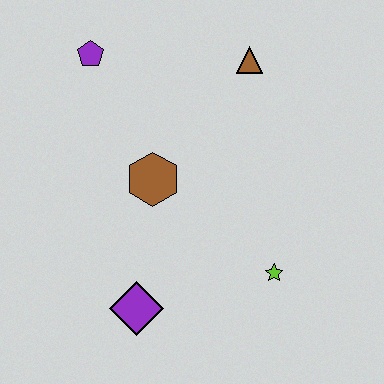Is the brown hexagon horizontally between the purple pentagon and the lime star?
Yes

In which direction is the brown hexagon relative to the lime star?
The brown hexagon is to the left of the lime star.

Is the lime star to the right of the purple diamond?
Yes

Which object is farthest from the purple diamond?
The brown triangle is farthest from the purple diamond.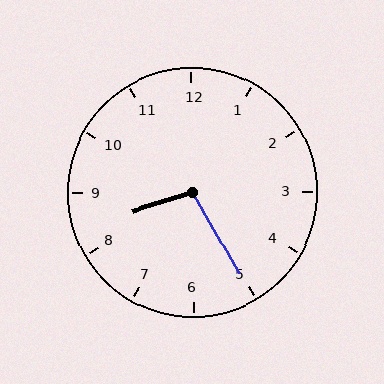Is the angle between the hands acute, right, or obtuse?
It is obtuse.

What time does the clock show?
8:25.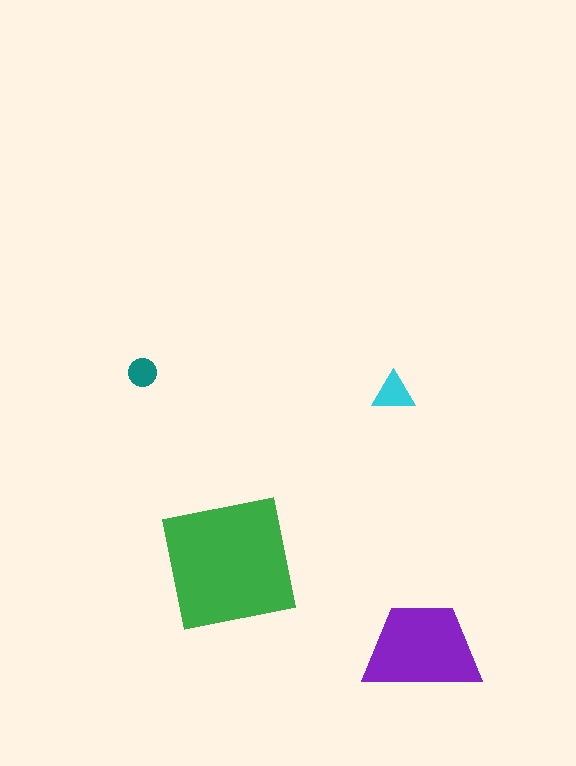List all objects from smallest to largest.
The teal circle, the cyan triangle, the purple trapezoid, the green square.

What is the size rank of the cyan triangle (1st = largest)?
3rd.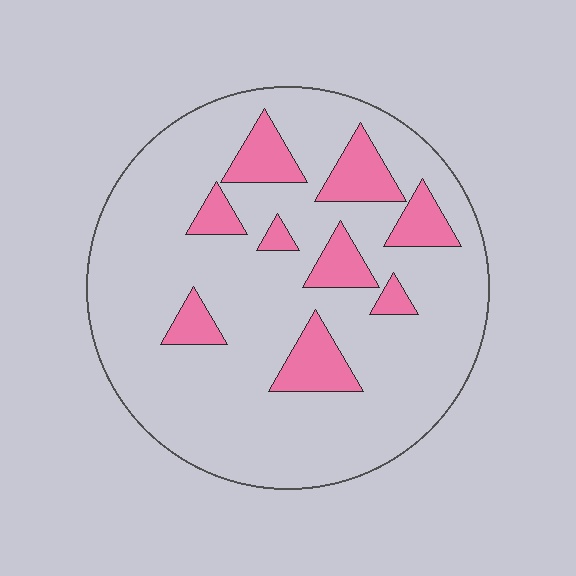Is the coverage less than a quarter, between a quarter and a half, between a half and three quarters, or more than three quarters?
Less than a quarter.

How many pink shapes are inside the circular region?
9.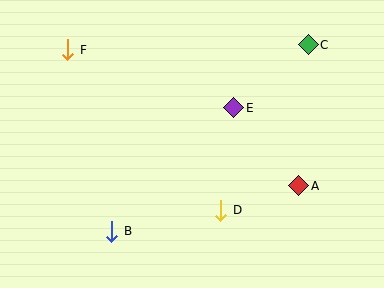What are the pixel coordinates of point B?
Point B is at (112, 231).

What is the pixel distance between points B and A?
The distance between B and A is 192 pixels.